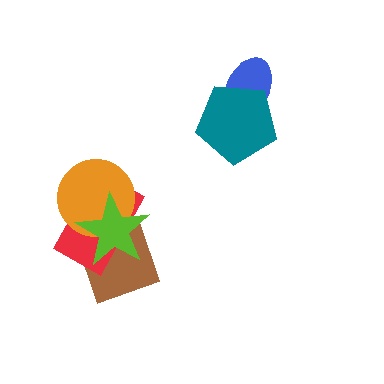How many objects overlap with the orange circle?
3 objects overlap with the orange circle.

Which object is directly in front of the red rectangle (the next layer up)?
The orange circle is directly in front of the red rectangle.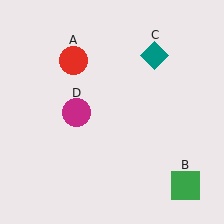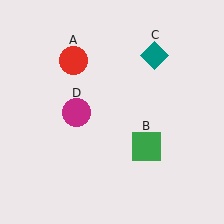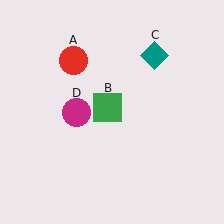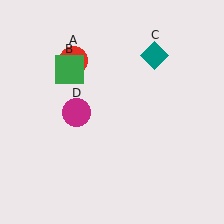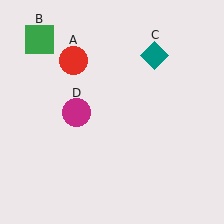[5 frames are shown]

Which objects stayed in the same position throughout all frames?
Red circle (object A) and teal diamond (object C) and magenta circle (object D) remained stationary.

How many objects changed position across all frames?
1 object changed position: green square (object B).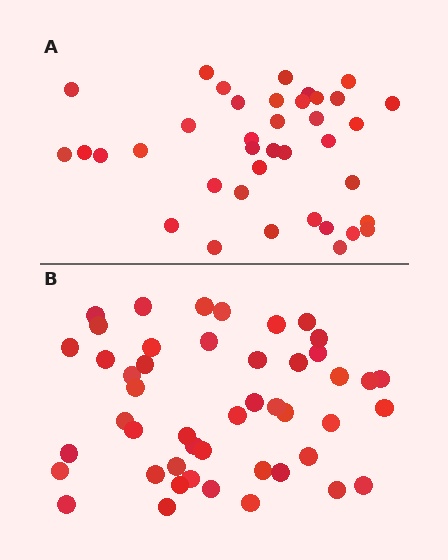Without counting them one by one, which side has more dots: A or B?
Region B (the bottom region) has more dots.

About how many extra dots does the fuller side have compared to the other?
Region B has roughly 8 or so more dots than region A.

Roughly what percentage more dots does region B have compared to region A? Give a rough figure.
About 25% more.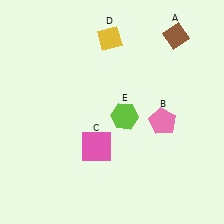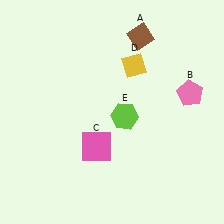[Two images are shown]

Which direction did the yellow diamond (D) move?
The yellow diamond (D) moved down.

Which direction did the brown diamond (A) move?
The brown diamond (A) moved left.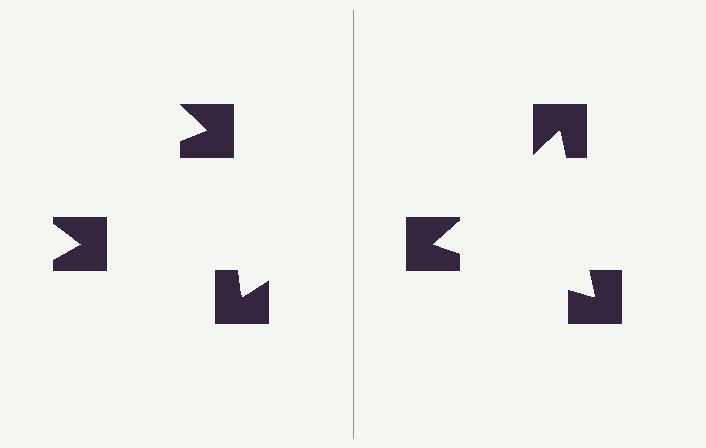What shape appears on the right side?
An illusory triangle.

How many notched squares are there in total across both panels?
6 — 3 on each side.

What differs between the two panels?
The notched squares are positioned identically on both sides; only the wedge orientations differ. On the right they align to a triangle; on the left they are misaligned.